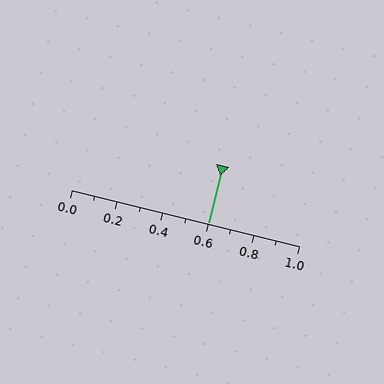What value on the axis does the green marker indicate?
The marker indicates approximately 0.6.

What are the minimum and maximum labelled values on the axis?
The axis runs from 0.0 to 1.0.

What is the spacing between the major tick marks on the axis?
The major ticks are spaced 0.2 apart.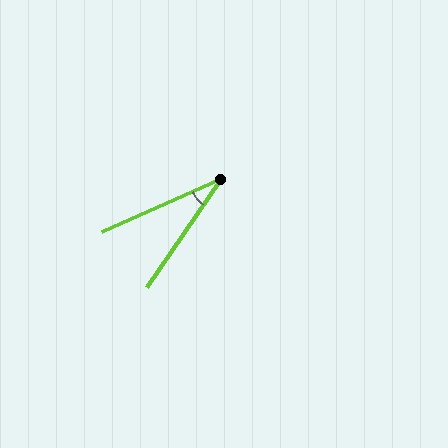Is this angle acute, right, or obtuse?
It is acute.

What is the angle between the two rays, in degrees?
Approximately 32 degrees.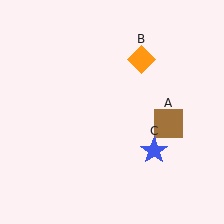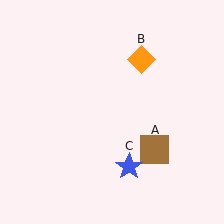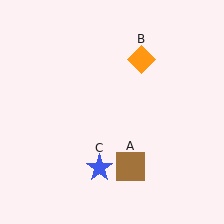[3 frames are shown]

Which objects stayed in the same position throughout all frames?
Orange diamond (object B) remained stationary.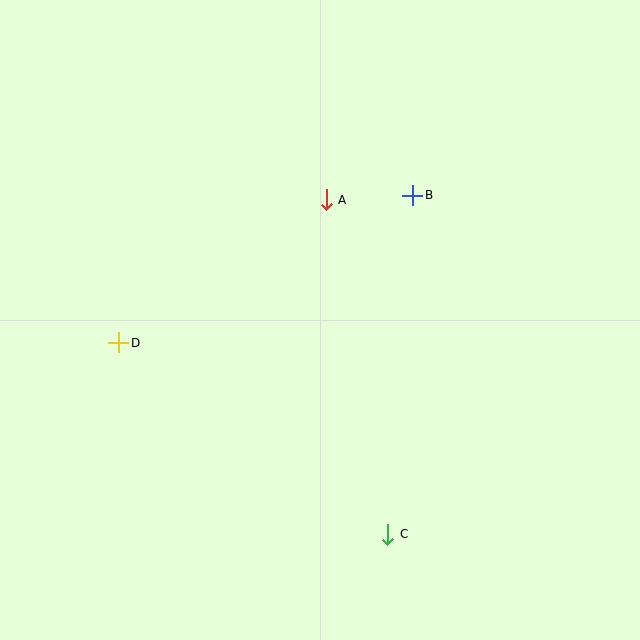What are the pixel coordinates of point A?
Point A is at (326, 200).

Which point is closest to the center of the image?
Point A at (326, 200) is closest to the center.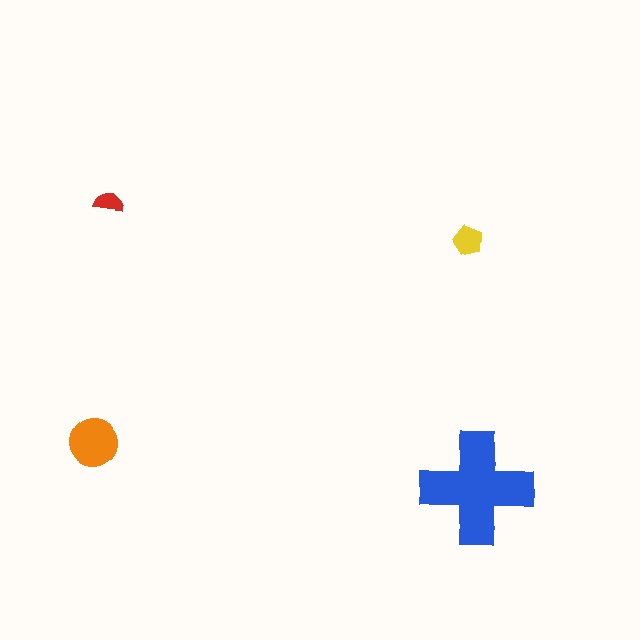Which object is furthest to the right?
The blue cross is rightmost.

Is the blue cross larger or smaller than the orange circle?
Larger.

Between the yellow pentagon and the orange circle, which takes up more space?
The orange circle.